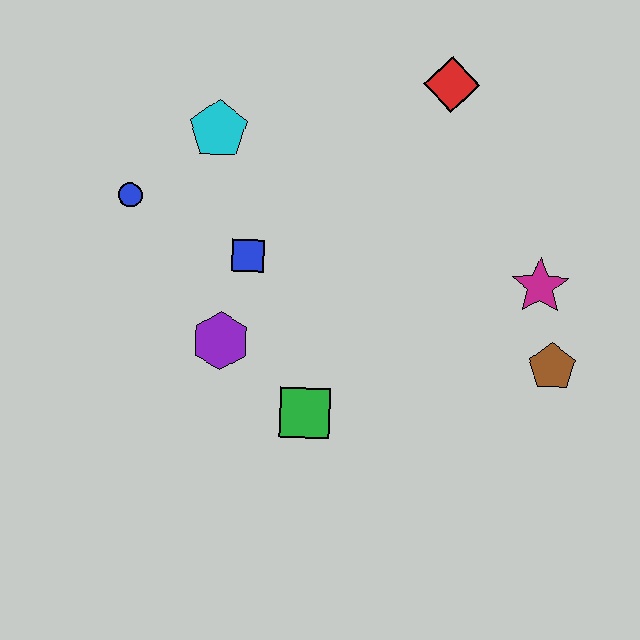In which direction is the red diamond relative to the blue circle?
The red diamond is to the right of the blue circle.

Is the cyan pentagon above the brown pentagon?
Yes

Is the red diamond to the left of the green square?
No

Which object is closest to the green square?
The purple hexagon is closest to the green square.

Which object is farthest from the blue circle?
The brown pentagon is farthest from the blue circle.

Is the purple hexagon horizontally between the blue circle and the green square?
Yes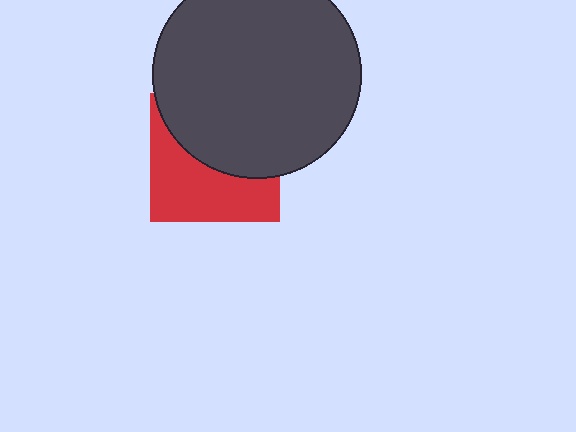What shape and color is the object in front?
The object in front is a dark gray circle.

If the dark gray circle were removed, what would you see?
You would see the complete red square.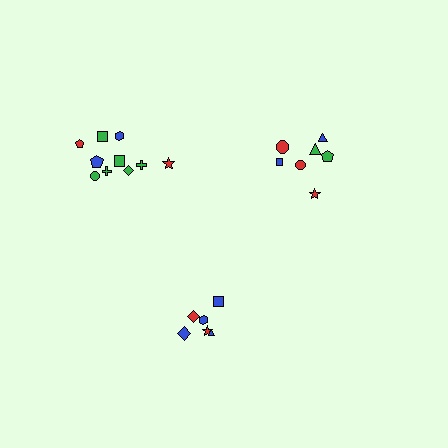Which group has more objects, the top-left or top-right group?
The top-left group.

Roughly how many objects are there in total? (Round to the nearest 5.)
Roughly 25 objects in total.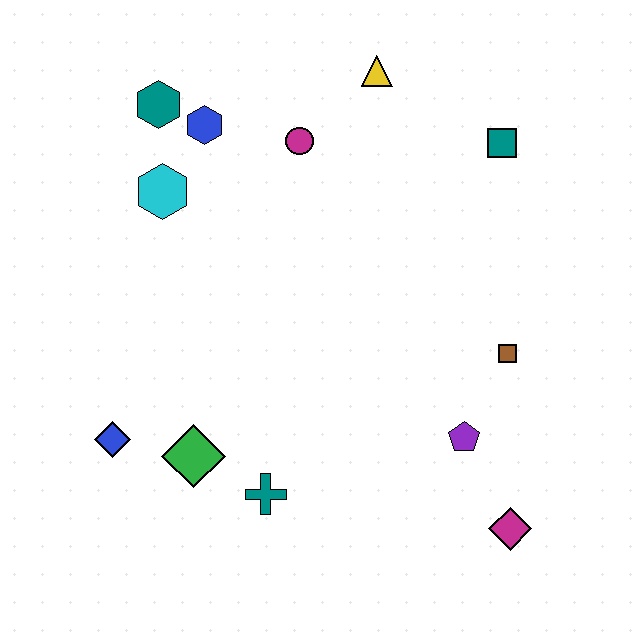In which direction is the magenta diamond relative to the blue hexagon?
The magenta diamond is below the blue hexagon.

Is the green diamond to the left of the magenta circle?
Yes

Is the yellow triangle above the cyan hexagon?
Yes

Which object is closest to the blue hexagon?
The teal hexagon is closest to the blue hexagon.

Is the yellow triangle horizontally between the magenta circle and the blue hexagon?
No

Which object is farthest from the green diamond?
The teal square is farthest from the green diamond.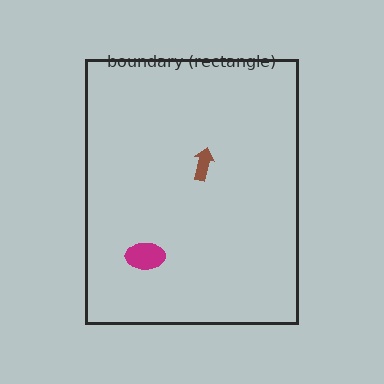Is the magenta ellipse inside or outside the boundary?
Inside.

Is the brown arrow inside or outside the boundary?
Inside.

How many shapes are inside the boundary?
2 inside, 0 outside.